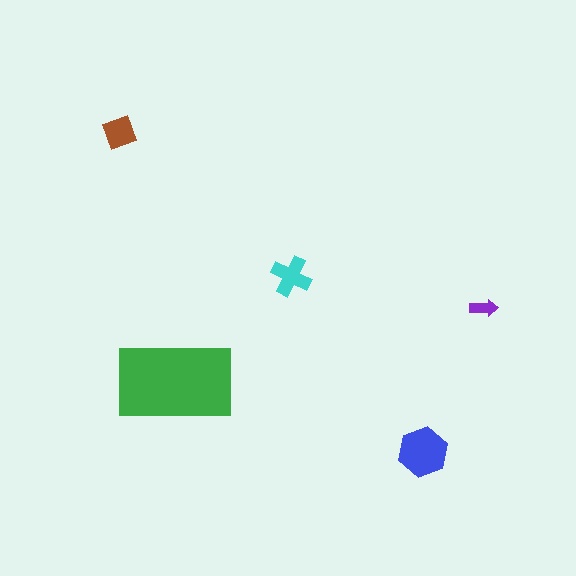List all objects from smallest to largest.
The purple arrow, the brown diamond, the cyan cross, the blue hexagon, the green rectangle.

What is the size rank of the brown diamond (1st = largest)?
4th.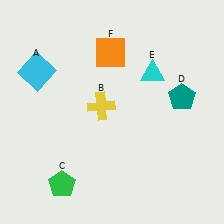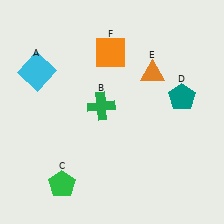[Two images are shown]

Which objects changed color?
B changed from yellow to green. E changed from cyan to orange.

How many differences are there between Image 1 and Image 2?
There are 2 differences between the two images.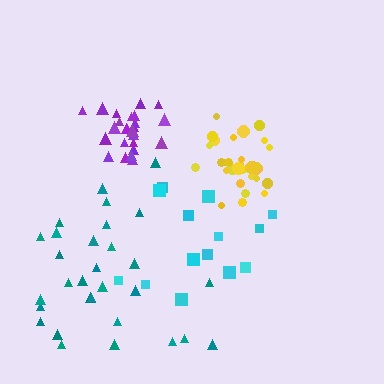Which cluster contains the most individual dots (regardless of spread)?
Yellow (31).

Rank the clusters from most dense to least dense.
yellow, purple, teal, cyan.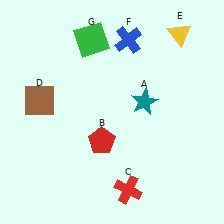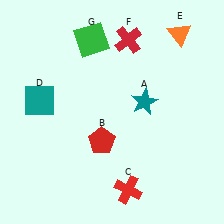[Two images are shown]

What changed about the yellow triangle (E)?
In Image 1, E is yellow. In Image 2, it changed to orange.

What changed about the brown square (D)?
In Image 1, D is brown. In Image 2, it changed to teal.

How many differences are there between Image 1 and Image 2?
There are 3 differences between the two images.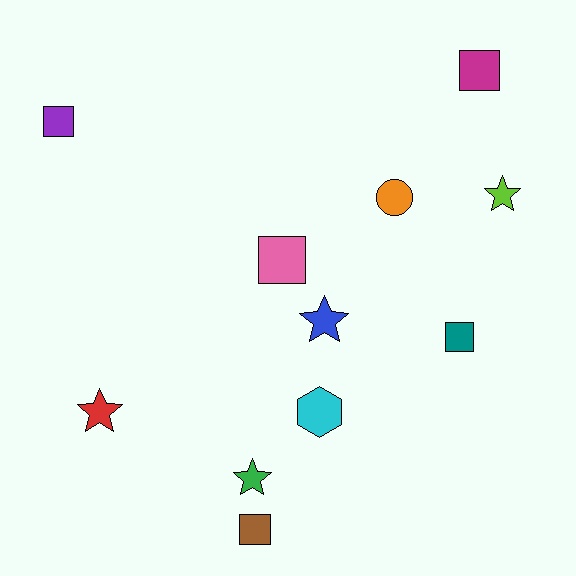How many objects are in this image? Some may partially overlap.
There are 11 objects.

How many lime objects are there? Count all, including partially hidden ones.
There is 1 lime object.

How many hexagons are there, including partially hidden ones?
There is 1 hexagon.